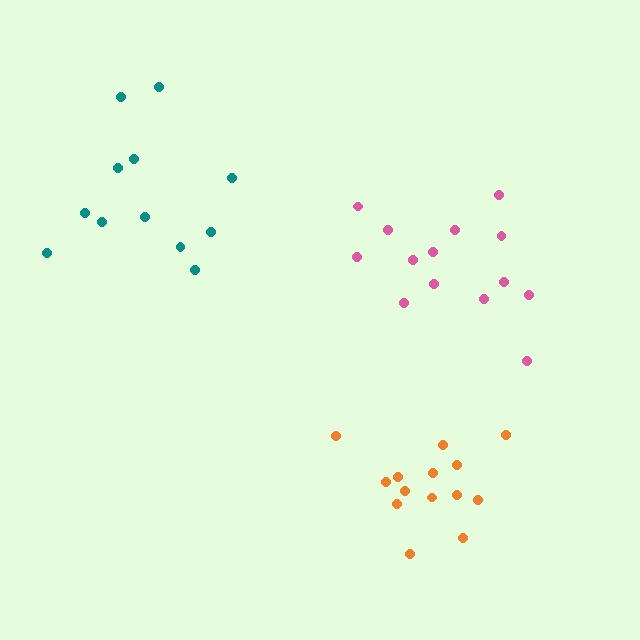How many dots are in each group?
Group 1: 14 dots, Group 2: 12 dots, Group 3: 14 dots (40 total).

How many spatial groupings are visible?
There are 3 spatial groupings.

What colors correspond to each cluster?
The clusters are colored: pink, teal, orange.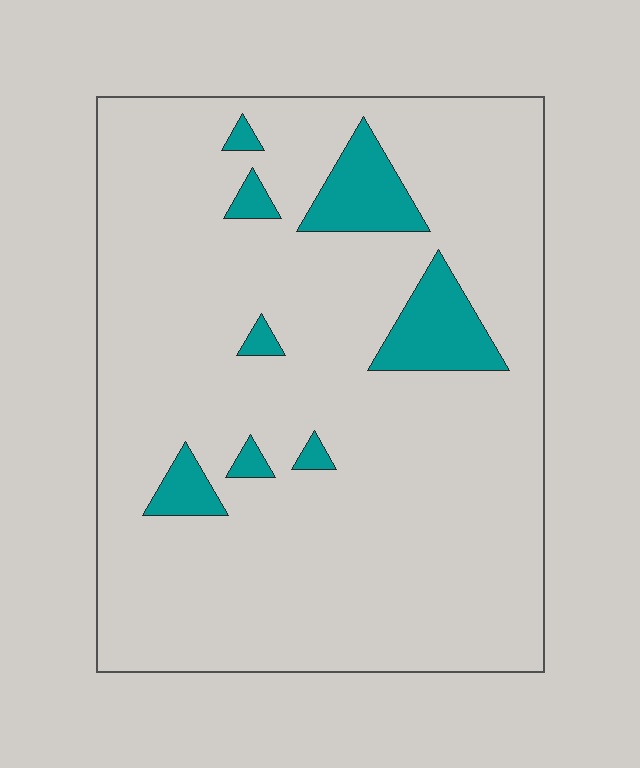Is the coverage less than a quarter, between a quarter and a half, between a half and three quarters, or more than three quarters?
Less than a quarter.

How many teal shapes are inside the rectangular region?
8.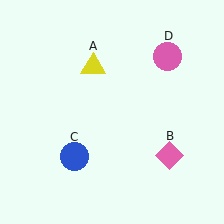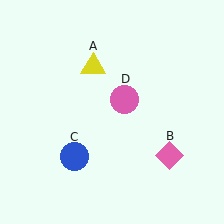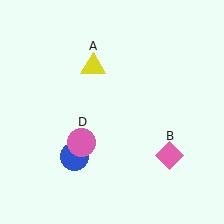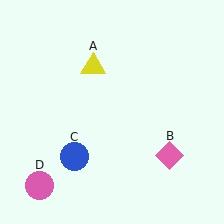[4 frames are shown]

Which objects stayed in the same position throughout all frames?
Yellow triangle (object A) and pink diamond (object B) and blue circle (object C) remained stationary.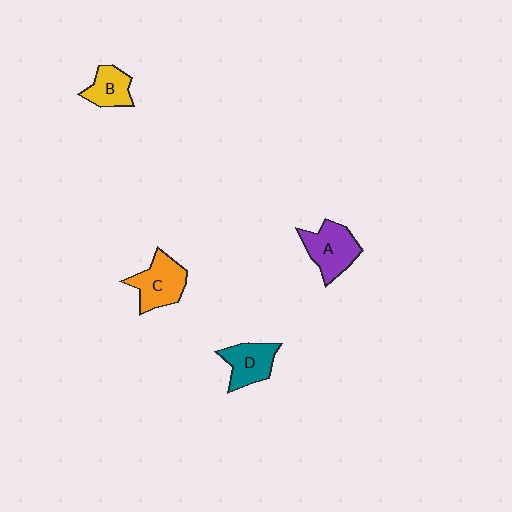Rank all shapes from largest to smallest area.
From largest to smallest: A (purple), C (orange), D (teal), B (yellow).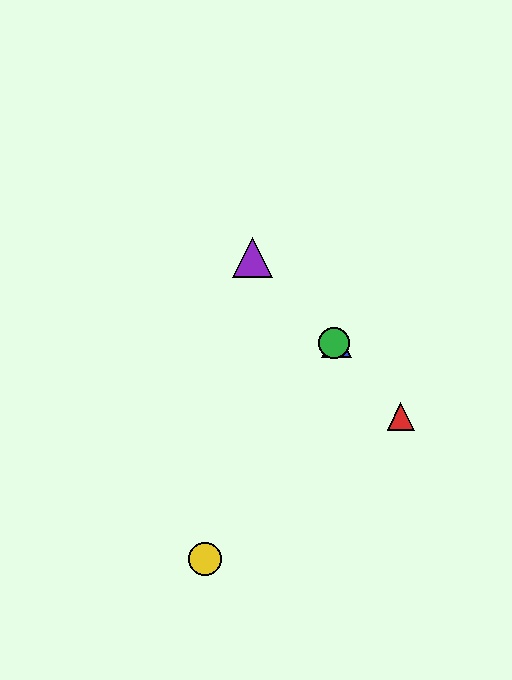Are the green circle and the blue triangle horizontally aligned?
Yes, both are at y≈343.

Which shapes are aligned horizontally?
The blue triangle, the green circle are aligned horizontally.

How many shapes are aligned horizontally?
2 shapes (the blue triangle, the green circle) are aligned horizontally.